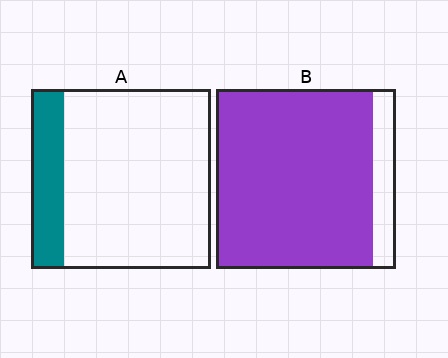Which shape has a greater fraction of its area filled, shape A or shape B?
Shape B.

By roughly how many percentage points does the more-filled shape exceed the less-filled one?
By roughly 70 percentage points (B over A).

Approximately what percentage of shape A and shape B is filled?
A is approximately 20% and B is approximately 85%.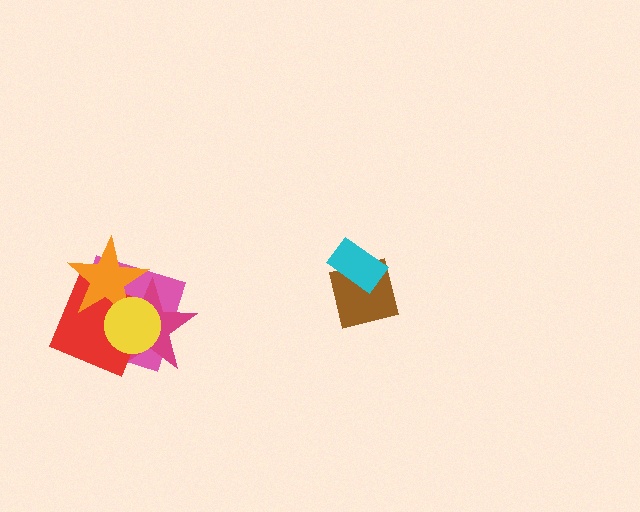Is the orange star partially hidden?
Yes, it is partially covered by another shape.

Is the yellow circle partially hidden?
No, no other shape covers it.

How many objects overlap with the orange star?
4 objects overlap with the orange star.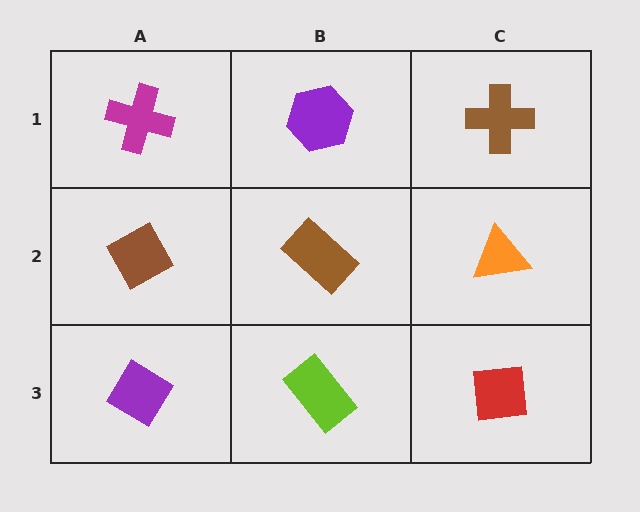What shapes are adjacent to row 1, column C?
An orange triangle (row 2, column C), a purple hexagon (row 1, column B).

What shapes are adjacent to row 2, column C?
A brown cross (row 1, column C), a red square (row 3, column C), a brown rectangle (row 2, column B).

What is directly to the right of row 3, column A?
A lime rectangle.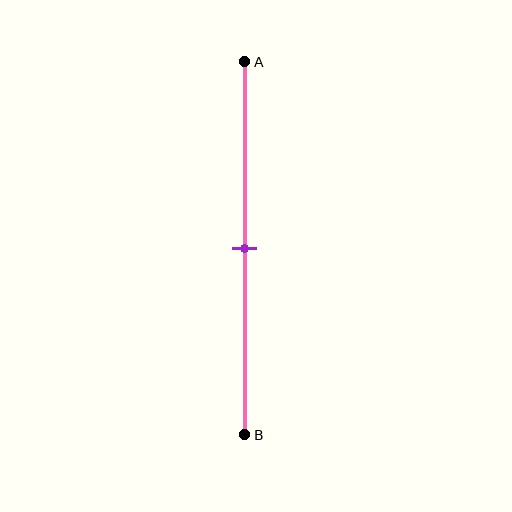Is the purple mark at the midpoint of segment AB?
Yes, the mark is approximately at the midpoint.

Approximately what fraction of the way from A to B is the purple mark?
The purple mark is approximately 50% of the way from A to B.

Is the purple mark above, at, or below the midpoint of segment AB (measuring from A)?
The purple mark is approximately at the midpoint of segment AB.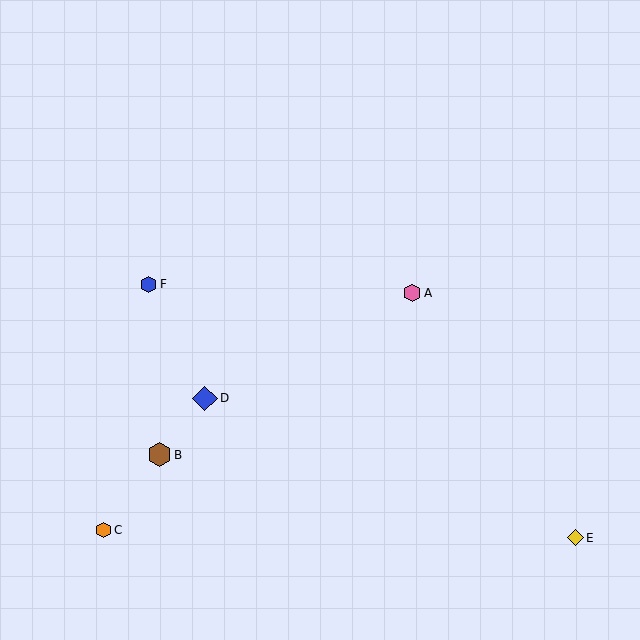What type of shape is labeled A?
Shape A is a pink hexagon.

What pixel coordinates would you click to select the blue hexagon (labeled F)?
Click at (149, 284) to select the blue hexagon F.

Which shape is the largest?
The blue diamond (labeled D) is the largest.